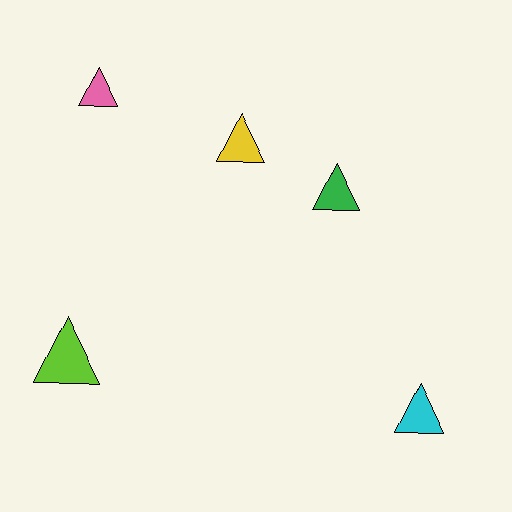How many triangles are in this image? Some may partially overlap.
There are 5 triangles.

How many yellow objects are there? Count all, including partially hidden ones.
There is 1 yellow object.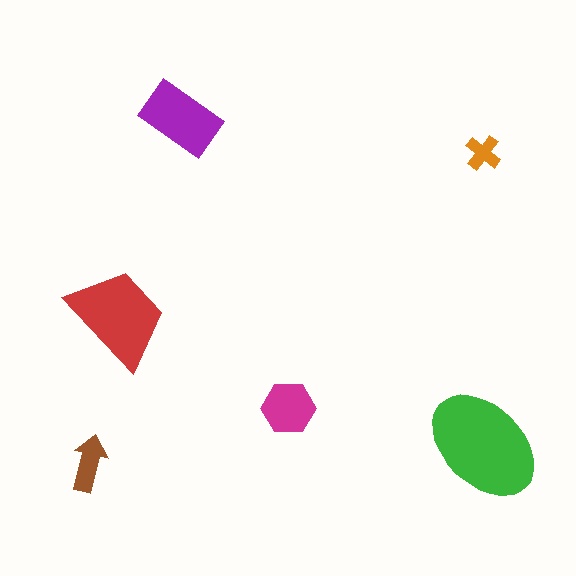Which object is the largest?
The green ellipse.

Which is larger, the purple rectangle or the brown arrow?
The purple rectangle.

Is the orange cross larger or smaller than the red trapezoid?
Smaller.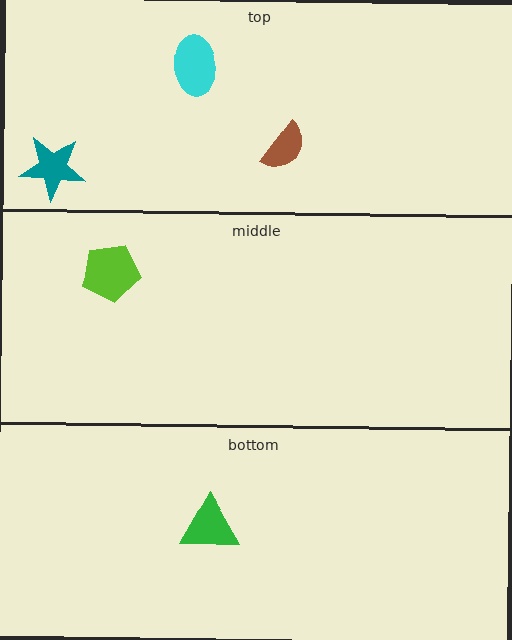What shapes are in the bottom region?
The green triangle.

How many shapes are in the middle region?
1.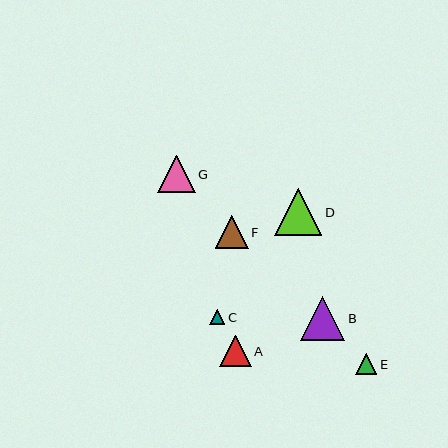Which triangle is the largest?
Triangle D is the largest with a size of approximately 47 pixels.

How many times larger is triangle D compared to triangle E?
Triangle D is approximately 2.2 times the size of triangle E.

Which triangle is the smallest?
Triangle C is the smallest with a size of approximately 15 pixels.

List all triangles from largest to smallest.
From largest to smallest: D, B, G, F, A, E, C.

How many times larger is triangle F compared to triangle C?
Triangle F is approximately 2.2 times the size of triangle C.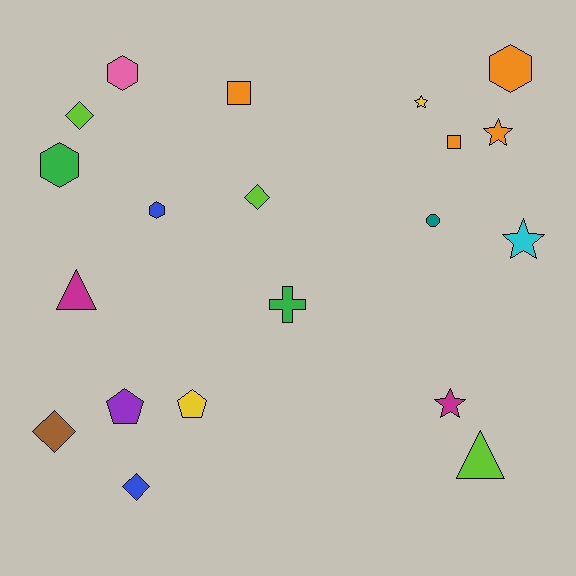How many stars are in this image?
There are 4 stars.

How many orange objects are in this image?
There are 4 orange objects.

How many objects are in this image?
There are 20 objects.